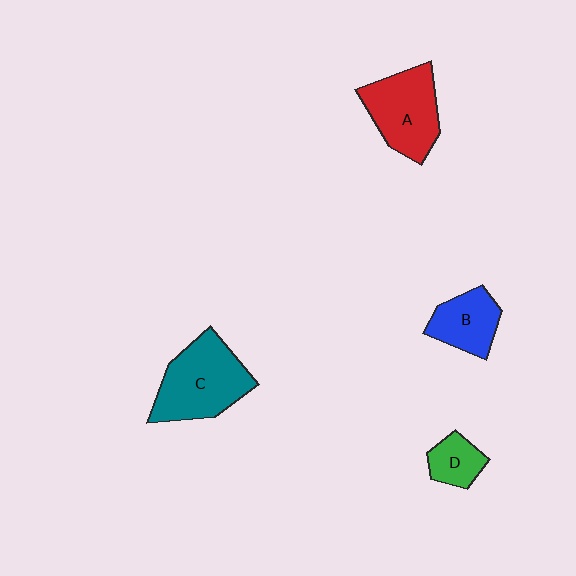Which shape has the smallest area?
Shape D (green).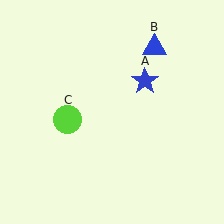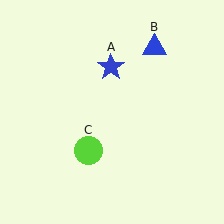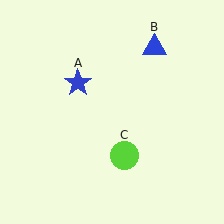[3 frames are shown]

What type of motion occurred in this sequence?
The blue star (object A), lime circle (object C) rotated counterclockwise around the center of the scene.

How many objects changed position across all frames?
2 objects changed position: blue star (object A), lime circle (object C).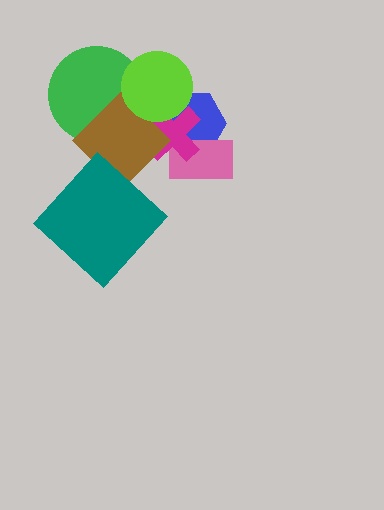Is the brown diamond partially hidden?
Yes, it is partially covered by another shape.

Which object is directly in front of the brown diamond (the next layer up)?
The teal diamond is directly in front of the brown diamond.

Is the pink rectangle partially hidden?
Yes, it is partially covered by another shape.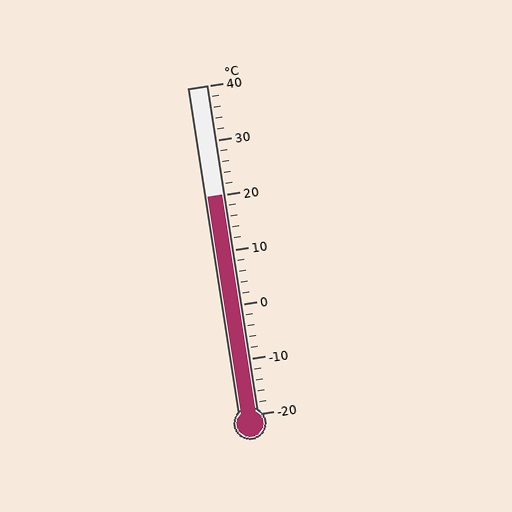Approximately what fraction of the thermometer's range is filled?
The thermometer is filled to approximately 65% of its range.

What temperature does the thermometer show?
The thermometer shows approximately 20°C.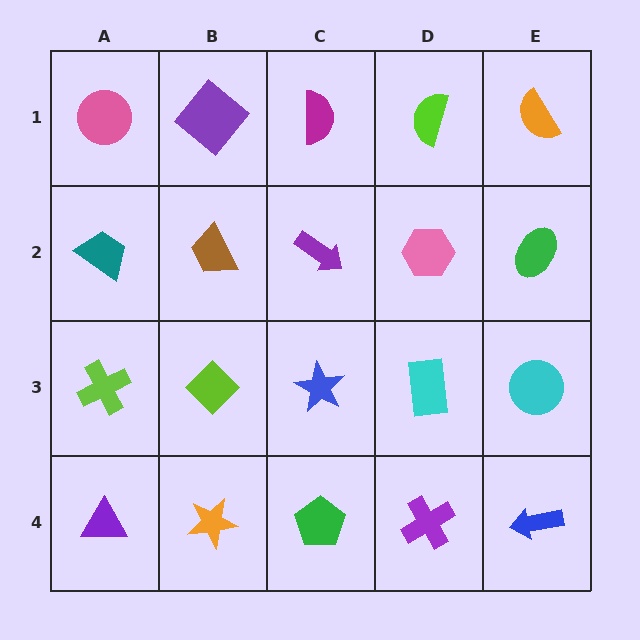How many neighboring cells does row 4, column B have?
3.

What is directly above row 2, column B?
A purple diamond.